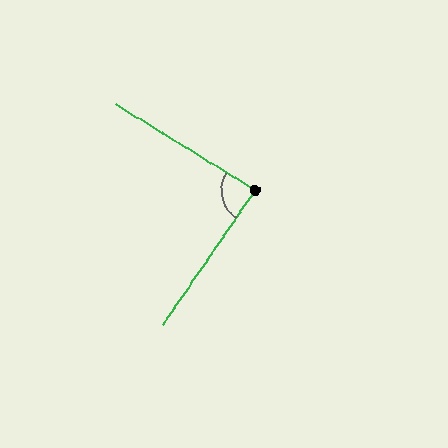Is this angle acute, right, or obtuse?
It is approximately a right angle.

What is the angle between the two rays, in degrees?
Approximately 87 degrees.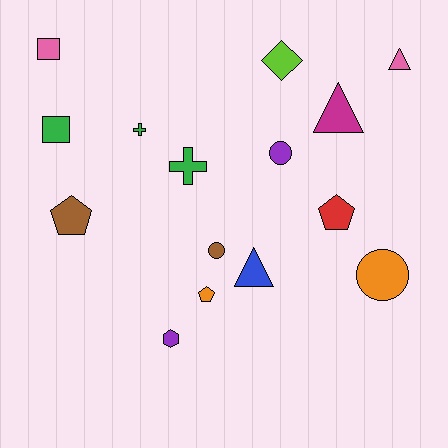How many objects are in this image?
There are 15 objects.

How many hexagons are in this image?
There is 1 hexagon.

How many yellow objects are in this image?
There are no yellow objects.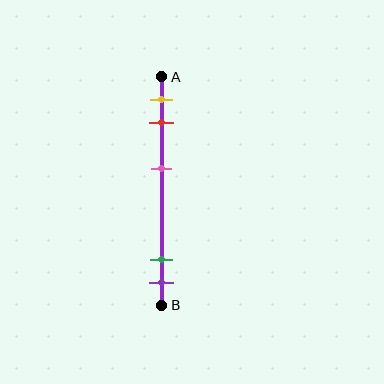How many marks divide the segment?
There are 5 marks dividing the segment.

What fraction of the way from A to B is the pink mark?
The pink mark is approximately 40% (0.4) of the way from A to B.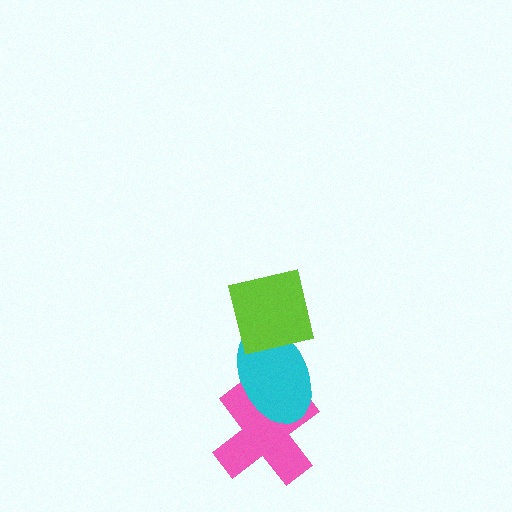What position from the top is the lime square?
The lime square is 1st from the top.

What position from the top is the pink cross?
The pink cross is 3rd from the top.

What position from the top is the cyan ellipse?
The cyan ellipse is 2nd from the top.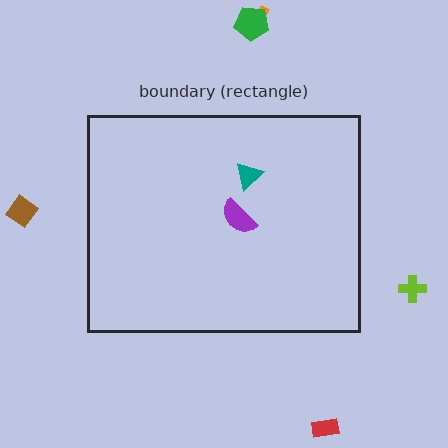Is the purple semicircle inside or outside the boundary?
Inside.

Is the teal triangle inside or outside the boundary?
Inside.